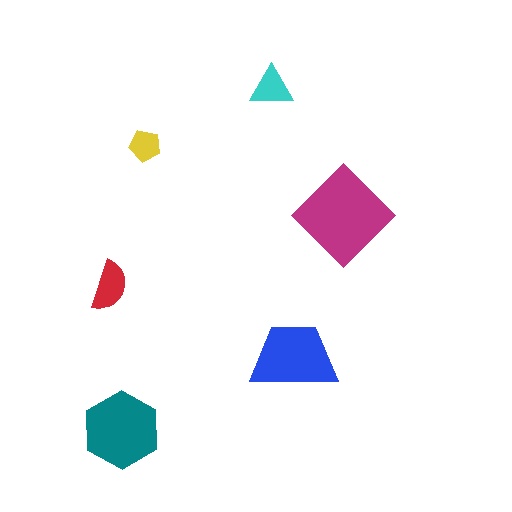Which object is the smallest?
The yellow pentagon.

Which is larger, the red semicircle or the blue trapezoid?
The blue trapezoid.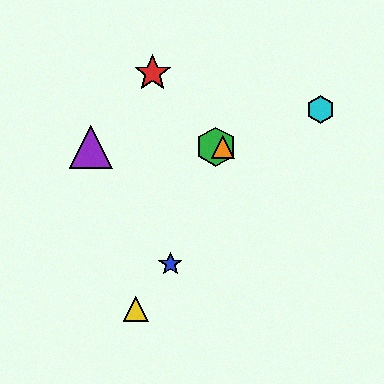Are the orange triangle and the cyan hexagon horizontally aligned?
No, the orange triangle is at y≈147 and the cyan hexagon is at y≈109.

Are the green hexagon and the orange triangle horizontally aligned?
Yes, both are at y≈147.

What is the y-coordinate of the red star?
The red star is at y≈73.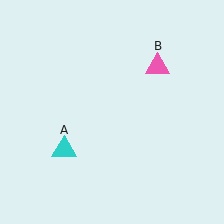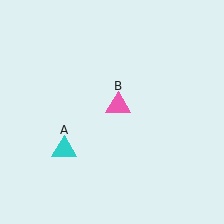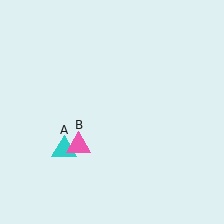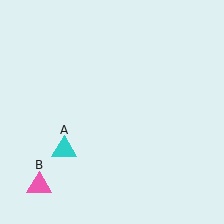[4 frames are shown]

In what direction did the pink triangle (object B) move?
The pink triangle (object B) moved down and to the left.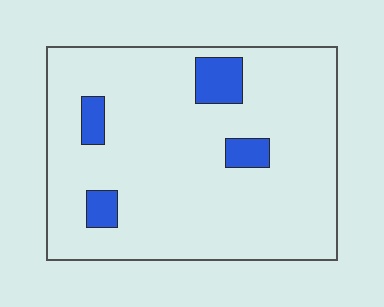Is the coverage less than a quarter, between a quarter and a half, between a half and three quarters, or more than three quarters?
Less than a quarter.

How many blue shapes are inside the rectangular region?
4.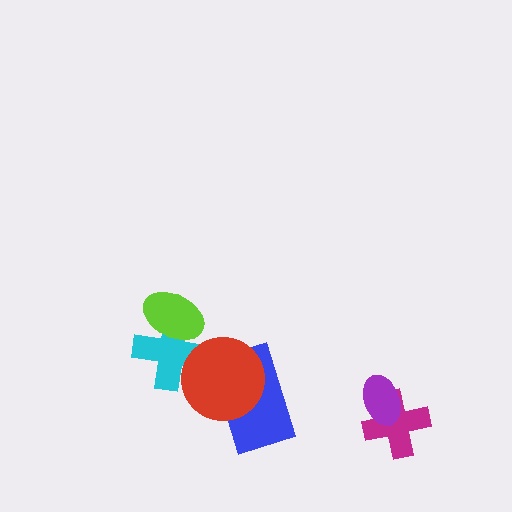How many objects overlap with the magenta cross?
1 object overlaps with the magenta cross.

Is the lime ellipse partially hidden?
No, no other shape covers it.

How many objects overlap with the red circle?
2 objects overlap with the red circle.